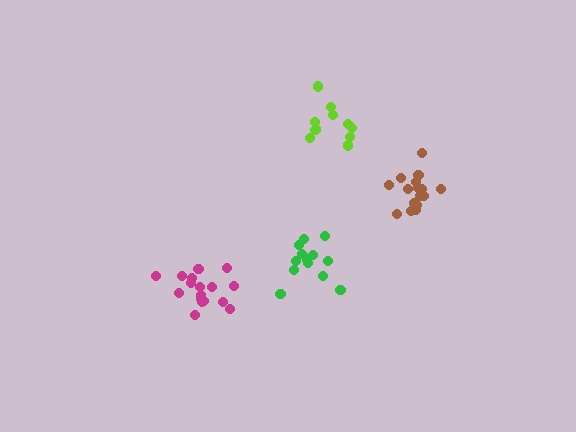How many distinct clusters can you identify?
There are 4 distinct clusters.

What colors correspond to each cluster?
The clusters are colored: lime, green, magenta, brown.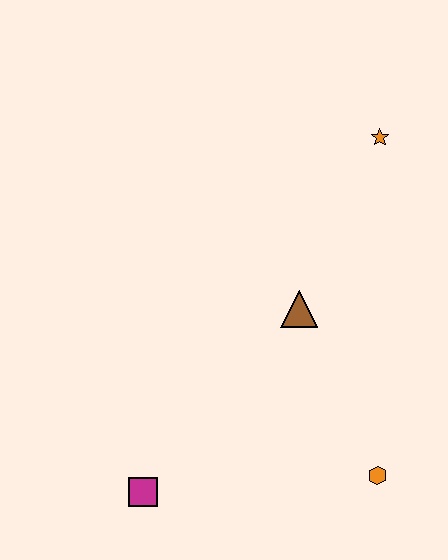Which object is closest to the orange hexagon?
The brown triangle is closest to the orange hexagon.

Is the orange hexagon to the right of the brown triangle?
Yes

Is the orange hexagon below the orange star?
Yes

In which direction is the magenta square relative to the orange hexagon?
The magenta square is to the left of the orange hexagon.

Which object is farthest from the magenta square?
The orange star is farthest from the magenta square.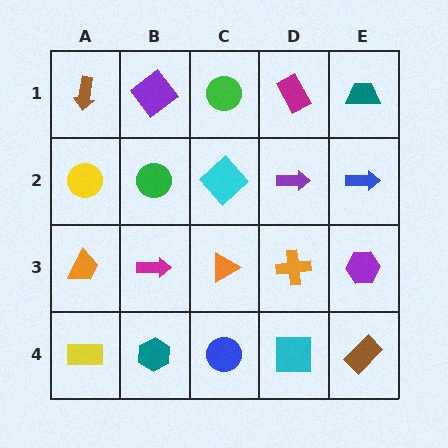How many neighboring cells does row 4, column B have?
3.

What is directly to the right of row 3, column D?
A purple hexagon.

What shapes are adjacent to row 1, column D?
A purple arrow (row 2, column D), a green circle (row 1, column C), a teal trapezoid (row 1, column E).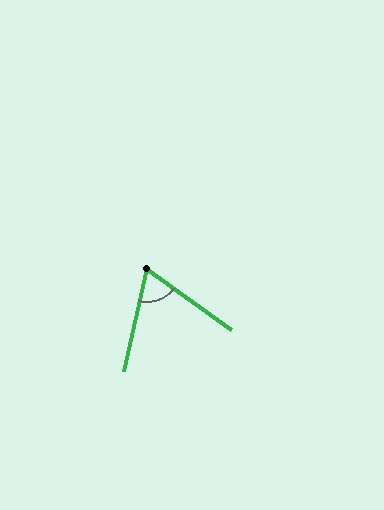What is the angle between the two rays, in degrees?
Approximately 67 degrees.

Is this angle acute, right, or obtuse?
It is acute.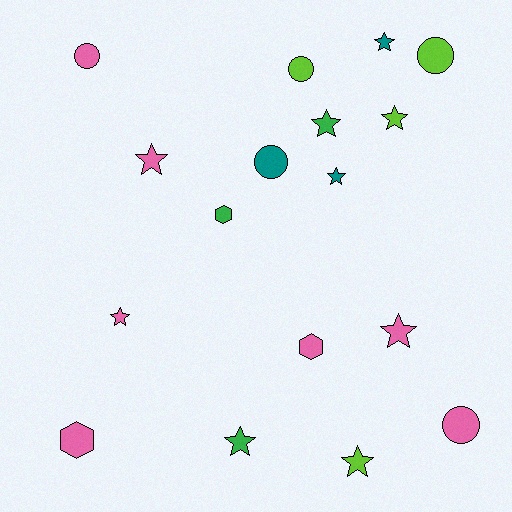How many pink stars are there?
There are 3 pink stars.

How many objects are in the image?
There are 17 objects.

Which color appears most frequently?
Pink, with 7 objects.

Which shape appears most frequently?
Star, with 9 objects.